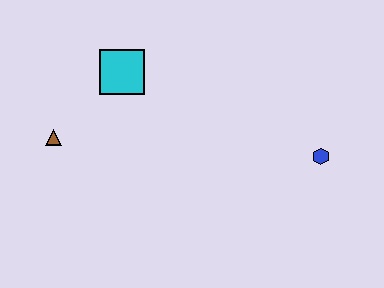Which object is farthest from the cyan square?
The blue hexagon is farthest from the cyan square.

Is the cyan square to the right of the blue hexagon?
No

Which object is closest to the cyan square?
The brown triangle is closest to the cyan square.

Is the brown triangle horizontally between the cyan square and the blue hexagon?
No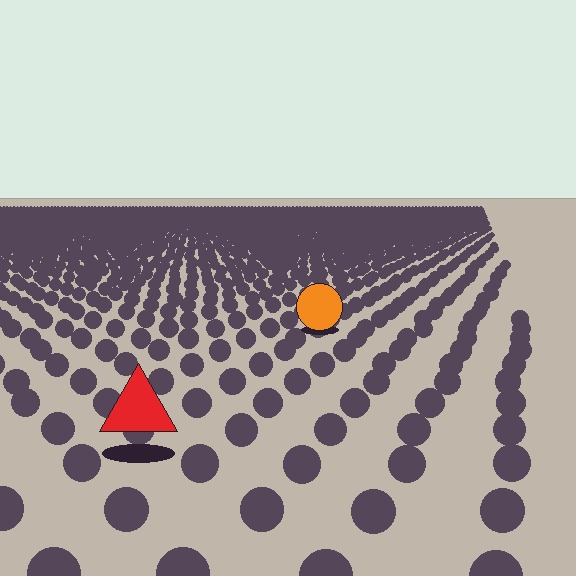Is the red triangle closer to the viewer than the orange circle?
Yes. The red triangle is closer — you can tell from the texture gradient: the ground texture is coarser near it.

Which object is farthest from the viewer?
The orange circle is farthest from the viewer. It appears smaller and the ground texture around it is denser.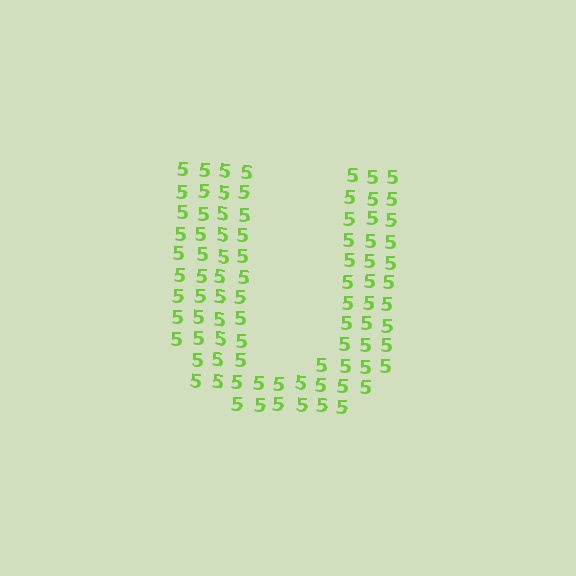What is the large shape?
The large shape is the letter U.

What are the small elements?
The small elements are digit 5's.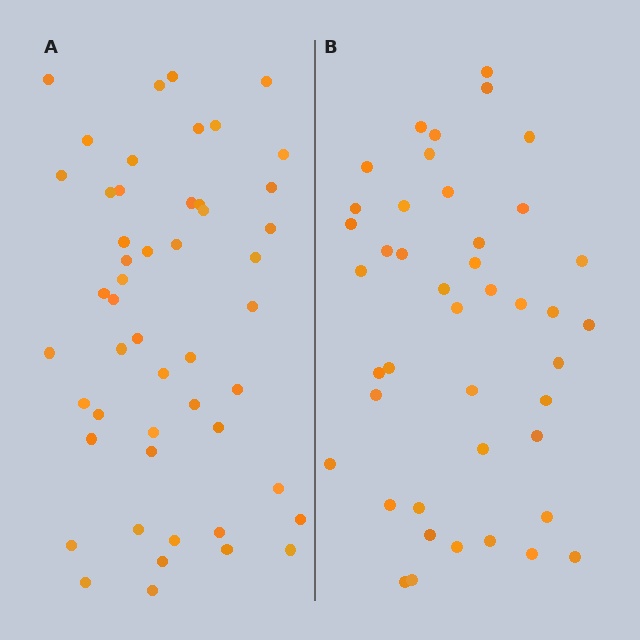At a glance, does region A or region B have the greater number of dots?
Region A (the left region) has more dots.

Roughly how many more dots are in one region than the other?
Region A has roughly 8 or so more dots than region B.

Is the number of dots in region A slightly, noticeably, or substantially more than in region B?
Region A has only slightly more — the two regions are fairly close. The ratio is roughly 1.2 to 1.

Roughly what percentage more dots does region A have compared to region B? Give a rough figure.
About 15% more.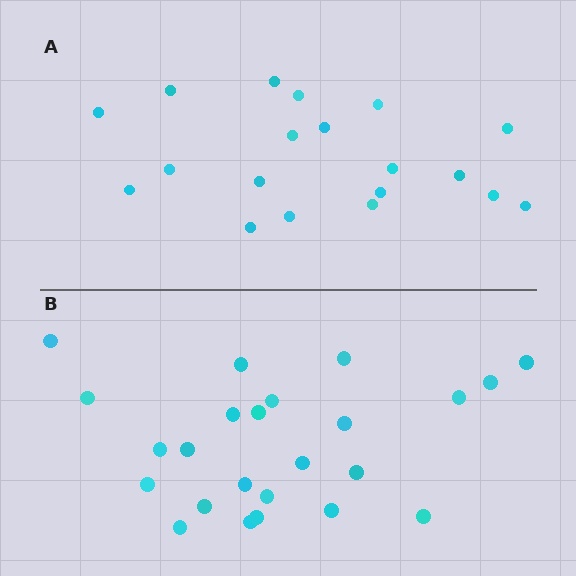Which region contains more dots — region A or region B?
Region B (the bottom region) has more dots.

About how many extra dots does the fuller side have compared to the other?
Region B has about 5 more dots than region A.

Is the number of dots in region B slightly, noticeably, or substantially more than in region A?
Region B has noticeably more, but not dramatically so. The ratio is roughly 1.3 to 1.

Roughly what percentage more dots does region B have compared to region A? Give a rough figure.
About 25% more.